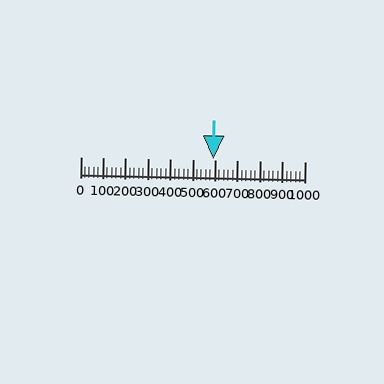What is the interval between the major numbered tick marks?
The major tick marks are spaced 100 units apart.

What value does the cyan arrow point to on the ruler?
The cyan arrow points to approximately 590.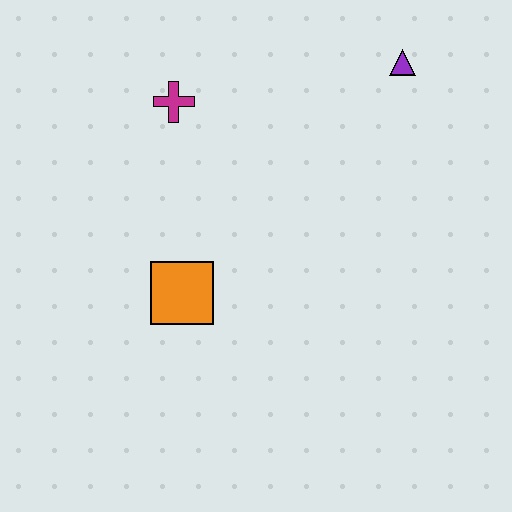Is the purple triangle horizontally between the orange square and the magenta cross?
No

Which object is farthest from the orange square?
The purple triangle is farthest from the orange square.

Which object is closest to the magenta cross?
The orange square is closest to the magenta cross.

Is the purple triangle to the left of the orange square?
No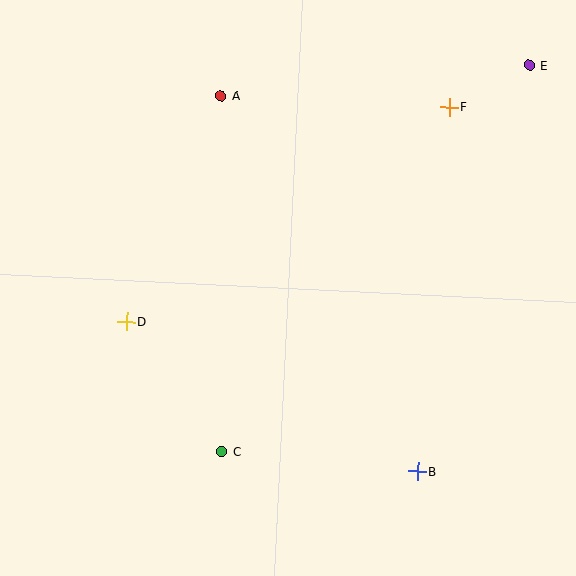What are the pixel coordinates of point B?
Point B is at (418, 471).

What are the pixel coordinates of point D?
Point D is at (127, 321).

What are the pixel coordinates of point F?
Point F is at (449, 107).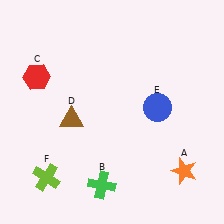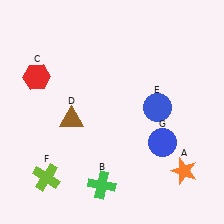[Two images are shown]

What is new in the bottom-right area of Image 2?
A blue circle (G) was added in the bottom-right area of Image 2.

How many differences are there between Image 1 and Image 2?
There is 1 difference between the two images.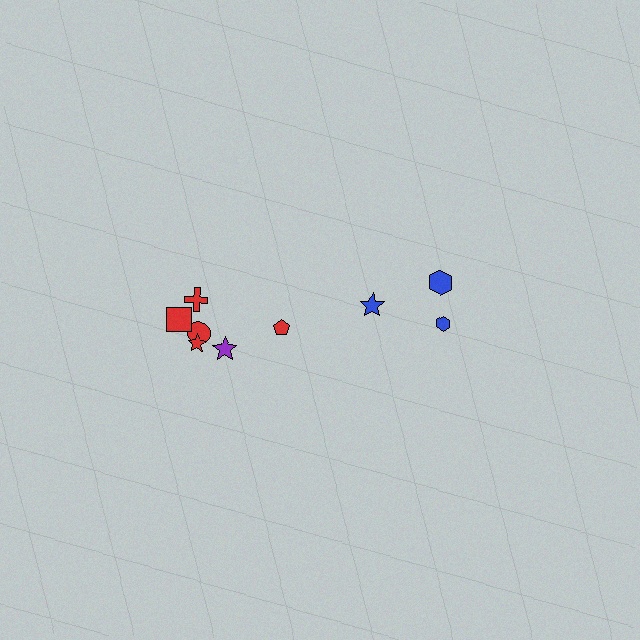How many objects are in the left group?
There are 6 objects.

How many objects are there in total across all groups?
There are 10 objects.